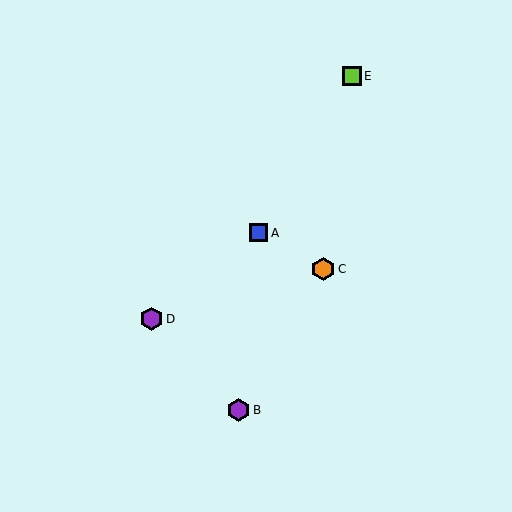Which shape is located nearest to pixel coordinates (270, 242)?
The blue square (labeled A) at (259, 233) is nearest to that location.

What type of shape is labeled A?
Shape A is a blue square.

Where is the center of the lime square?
The center of the lime square is at (352, 76).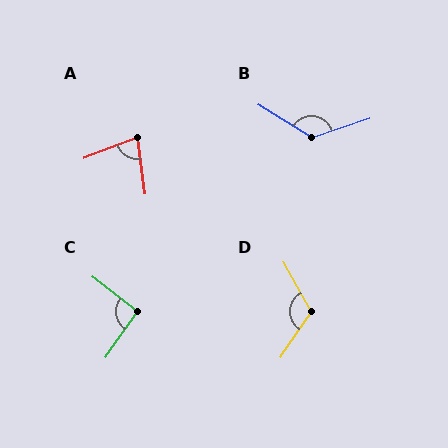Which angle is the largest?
B, at approximately 130 degrees.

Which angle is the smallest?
A, at approximately 77 degrees.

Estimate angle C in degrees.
Approximately 93 degrees.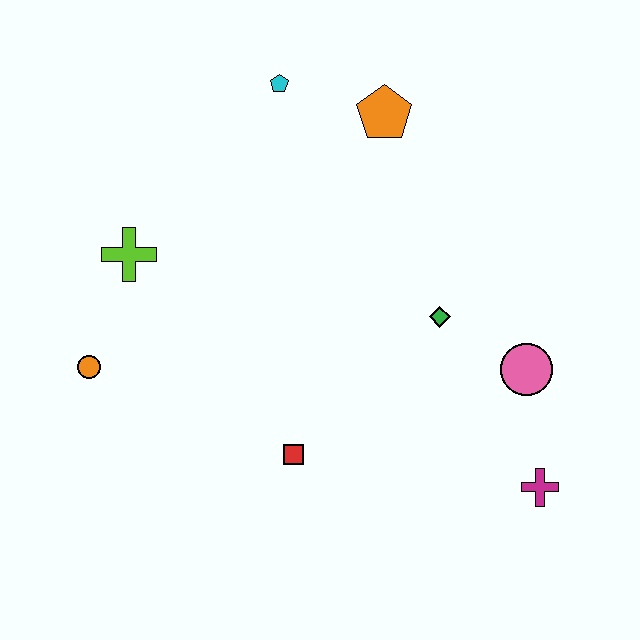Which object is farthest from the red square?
The cyan pentagon is farthest from the red square.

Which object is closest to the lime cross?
The orange circle is closest to the lime cross.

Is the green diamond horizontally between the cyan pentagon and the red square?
No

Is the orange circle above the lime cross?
No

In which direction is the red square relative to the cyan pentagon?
The red square is below the cyan pentagon.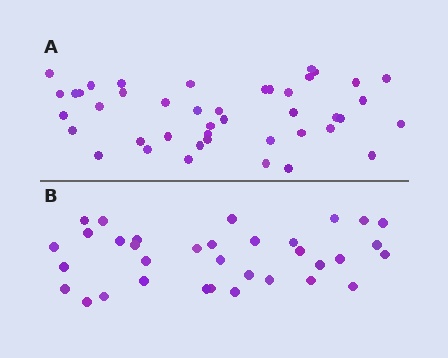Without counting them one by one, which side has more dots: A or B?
Region A (the top region) has more dots.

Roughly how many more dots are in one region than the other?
Region A has roughly 8 or so more dots than region B.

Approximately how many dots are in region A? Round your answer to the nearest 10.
About 40 dots. (The exact count is 43, which rounds to 40.)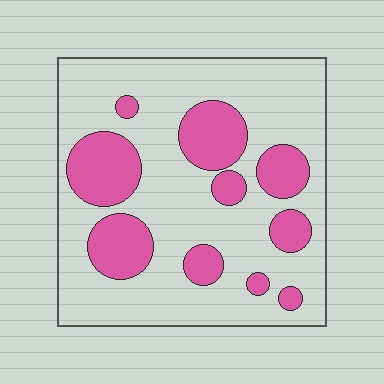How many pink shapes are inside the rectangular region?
10.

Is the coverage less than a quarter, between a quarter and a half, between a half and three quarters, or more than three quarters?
Between a quarter and a half.